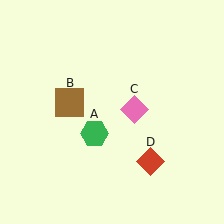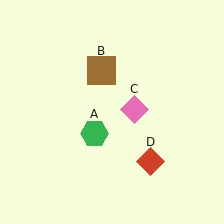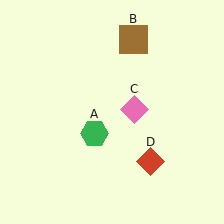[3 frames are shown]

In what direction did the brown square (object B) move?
The brown square (object B) moved up and to the right.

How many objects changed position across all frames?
1 object changed position: brown square (object B).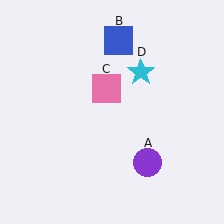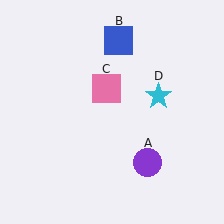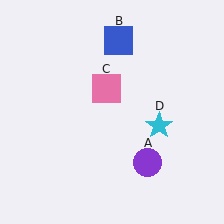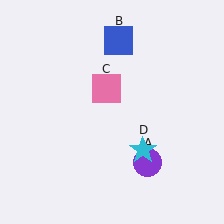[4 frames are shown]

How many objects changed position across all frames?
1 object changed position: cyan star (object D).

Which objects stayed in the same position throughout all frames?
Purple circle (object A) and blue square (object B) and pink square (object C) remained stationary.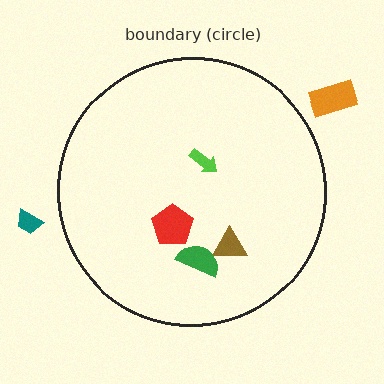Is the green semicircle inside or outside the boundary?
Inside.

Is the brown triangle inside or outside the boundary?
Inside.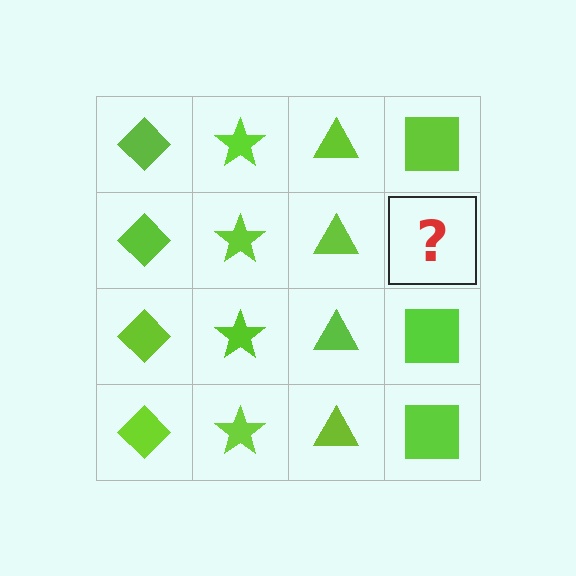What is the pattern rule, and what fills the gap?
The rule is that each column has a consistent shape. The gap should be filled with a lime square.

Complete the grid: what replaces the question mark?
The question mark should be replaced with a lime square.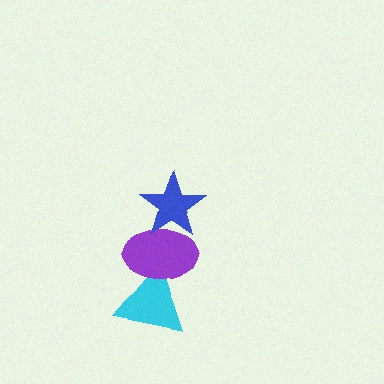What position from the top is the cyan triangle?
The cyan triangle is 3rd from the top.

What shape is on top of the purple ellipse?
The blue star is on top of the purple ellipse.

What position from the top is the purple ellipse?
The purple ellipse is 2nd from the top.